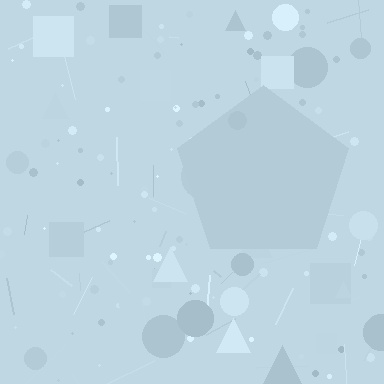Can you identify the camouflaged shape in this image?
The camouflaged shape is a pentagon.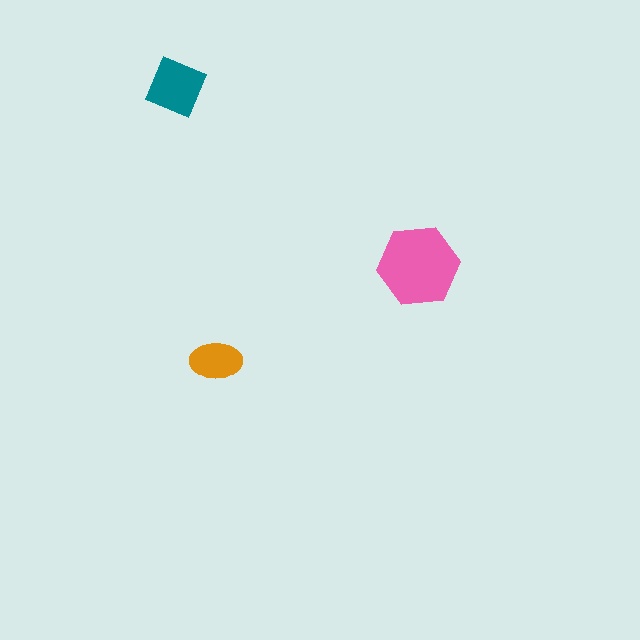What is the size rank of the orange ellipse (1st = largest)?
3rd.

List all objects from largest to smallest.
The pink hexagon, the teal square, the orange ellipse.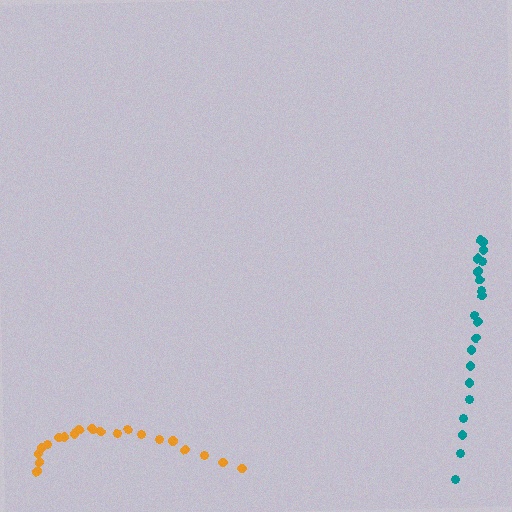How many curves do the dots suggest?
There are 2 distinct paths.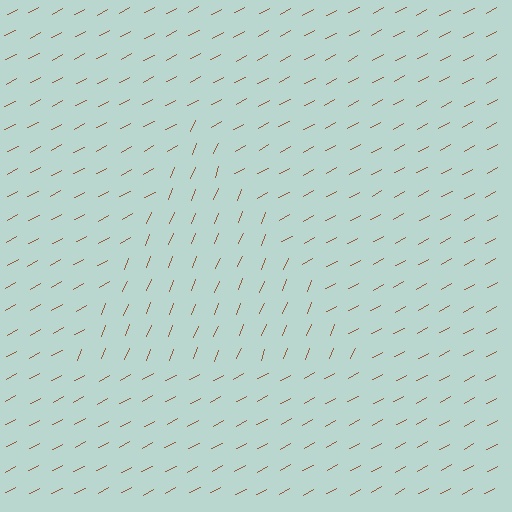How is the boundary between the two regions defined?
The boundary is defined purely by a change in line orientation (approximately 40 degrees difference). All lines are the same color and thickness.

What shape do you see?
I see a triangle.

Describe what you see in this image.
The image is filled with small brown line segments. A triangle region in the image has lines oriented differently from the surrounding lines, creating a visible texture boundary.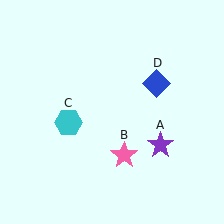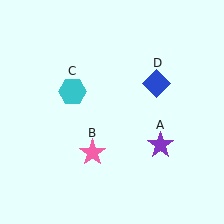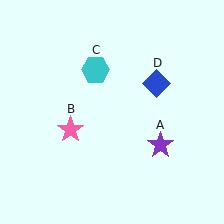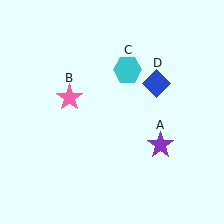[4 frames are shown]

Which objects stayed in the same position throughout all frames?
Purple star (object A) and blue diamond (object D) remained stationary.